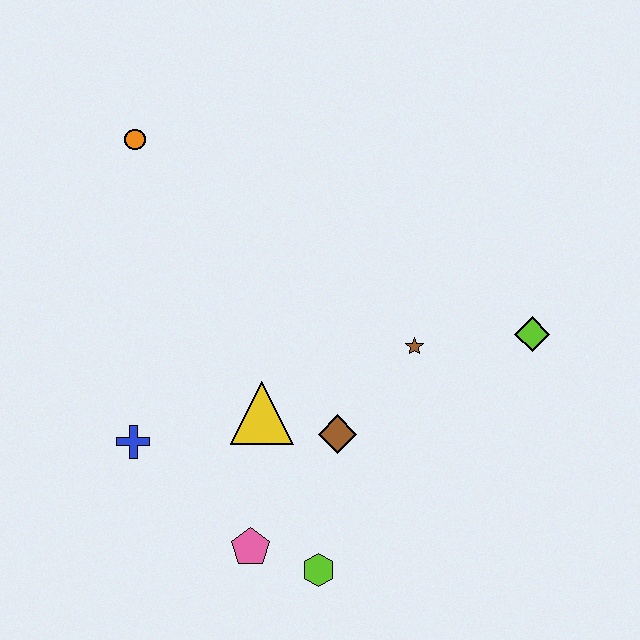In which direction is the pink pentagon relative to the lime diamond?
The pink pentagon is to the left of the lime diamond.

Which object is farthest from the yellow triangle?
The orange circle is farthest from the yellow triangle.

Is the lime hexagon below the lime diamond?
Yes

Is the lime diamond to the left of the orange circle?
No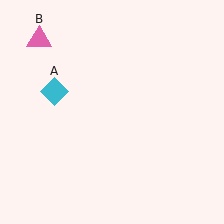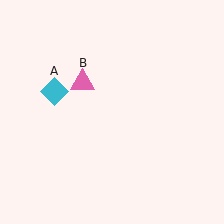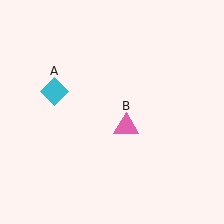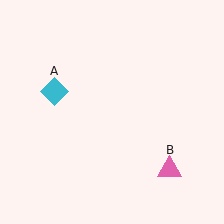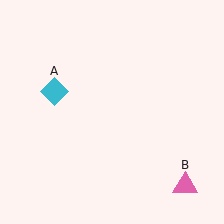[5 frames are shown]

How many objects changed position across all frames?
1 object changed position: pink triangle (object B).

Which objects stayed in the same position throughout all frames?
Cyan diamond (object A) remained stationary.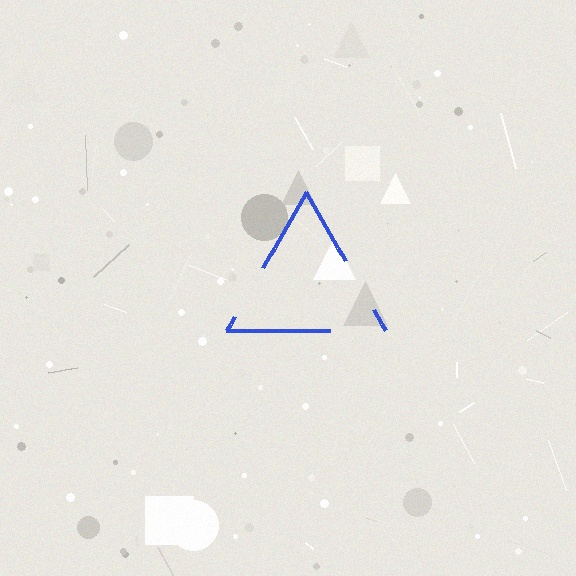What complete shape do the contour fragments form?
The contour fragments form a triangle.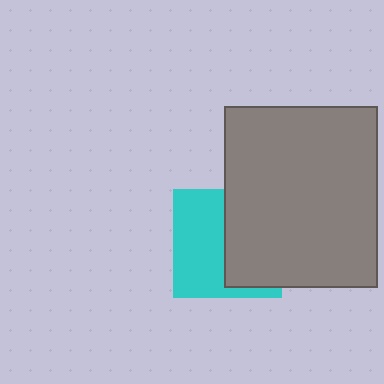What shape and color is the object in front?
The object in front is a gray rectangle.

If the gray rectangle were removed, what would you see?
You would see the complete cyan square.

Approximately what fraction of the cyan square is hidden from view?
Roughly 49% of the cyan square is hidden behind the gray rectangle.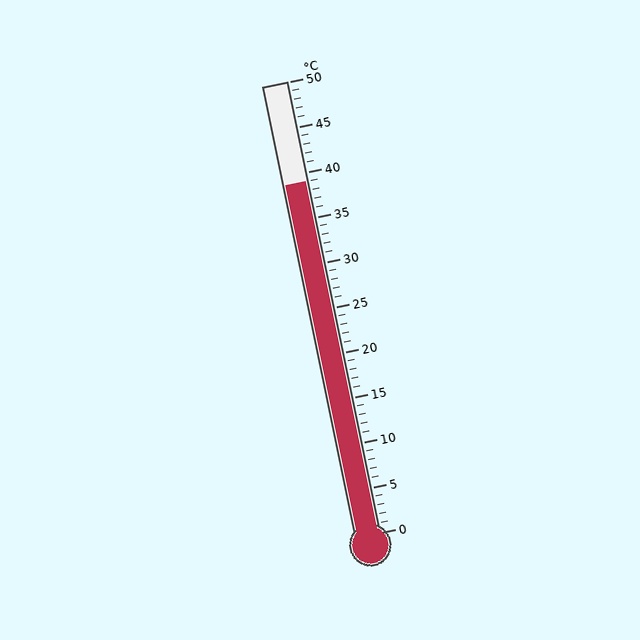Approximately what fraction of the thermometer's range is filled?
The thermometer is filled to approximately 80% of its range.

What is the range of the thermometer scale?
The thermometer scale ranges from 0°C to 50°C.